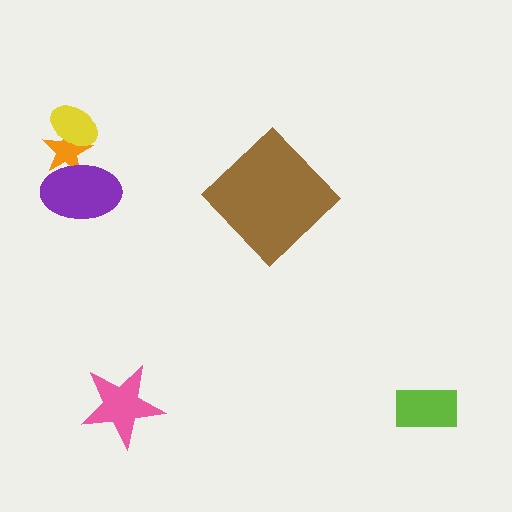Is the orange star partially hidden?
Yes, it is partially covered by another shape.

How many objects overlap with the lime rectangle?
0 objects overlap with the lime rectangle.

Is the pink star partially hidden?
No, no other shape covers it.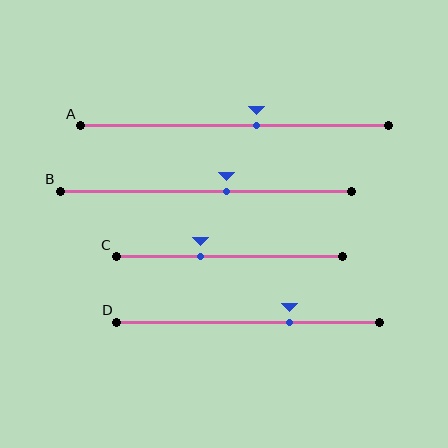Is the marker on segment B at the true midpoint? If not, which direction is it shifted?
No, the marker on segment B is shifted to the right by about 7% of the segment length.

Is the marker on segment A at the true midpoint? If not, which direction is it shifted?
No, the marker on segment A is shifted to the right by about 7% of the segment length.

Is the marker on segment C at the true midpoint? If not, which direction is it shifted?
No, the marker on segment C is shifted to the left by about 13% of the segment length.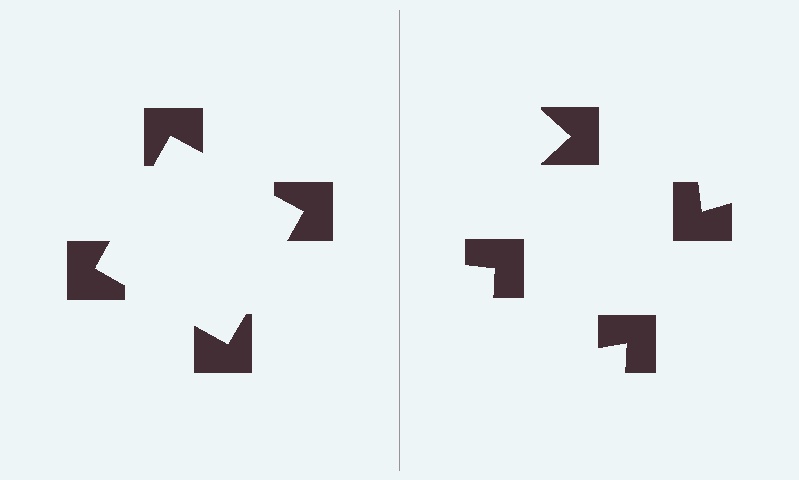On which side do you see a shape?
An illusory square appears on the left side. On the right side the wedge cuts are rotated, so no coherent shape forms.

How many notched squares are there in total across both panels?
8 — 4 on each side.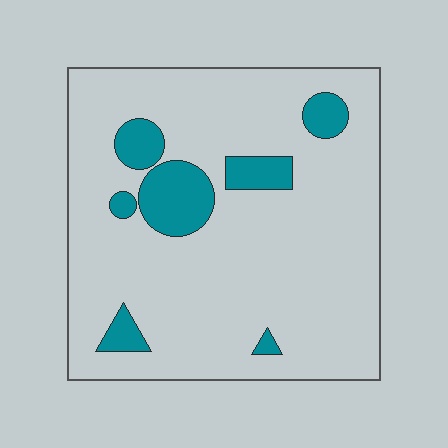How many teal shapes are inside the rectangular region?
7.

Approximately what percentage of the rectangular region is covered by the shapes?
Approximately 15%.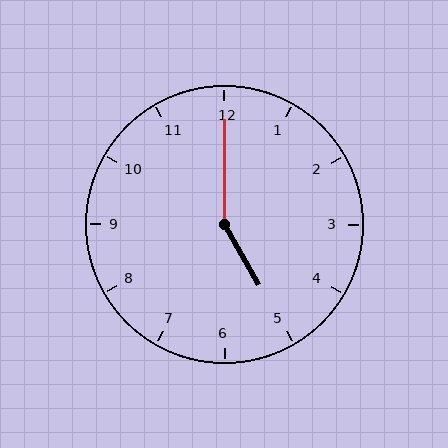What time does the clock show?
5:00.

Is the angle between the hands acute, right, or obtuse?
It is obtuse.